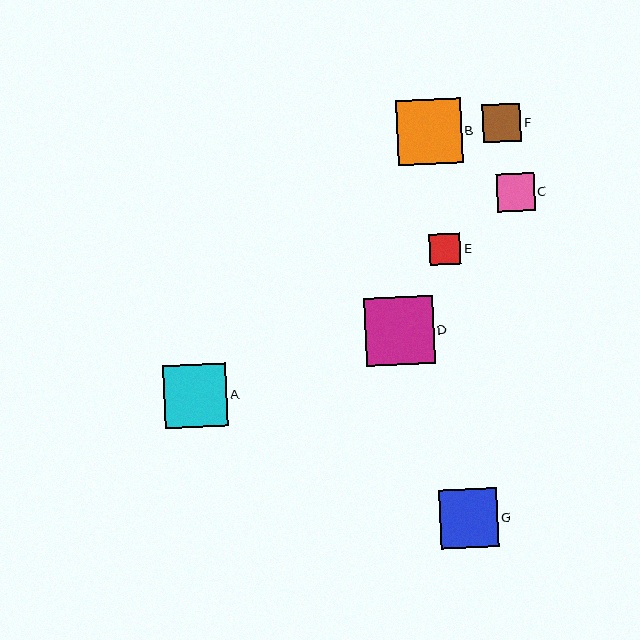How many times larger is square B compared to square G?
Square B is approximately 1.1 times the size of square G.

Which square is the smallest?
Square E is the smallest with a size of approximately 31 pixels.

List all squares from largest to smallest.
From largest to smallest: D, B, A, G, F, C, E.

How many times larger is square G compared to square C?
Square G is approximately 1.5 times the size of square C.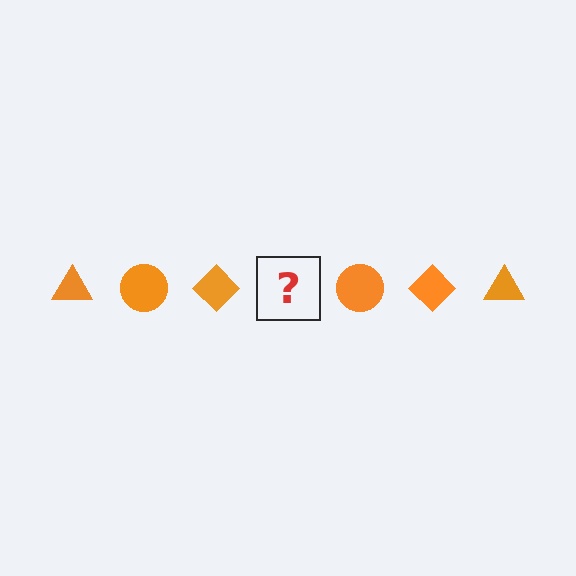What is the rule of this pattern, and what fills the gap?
The rule is that the pattern cycles through triangle, circle, diamond shapes in orange. The gap should be filled with an orange triangle.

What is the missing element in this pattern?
The missing element is an orange triangle.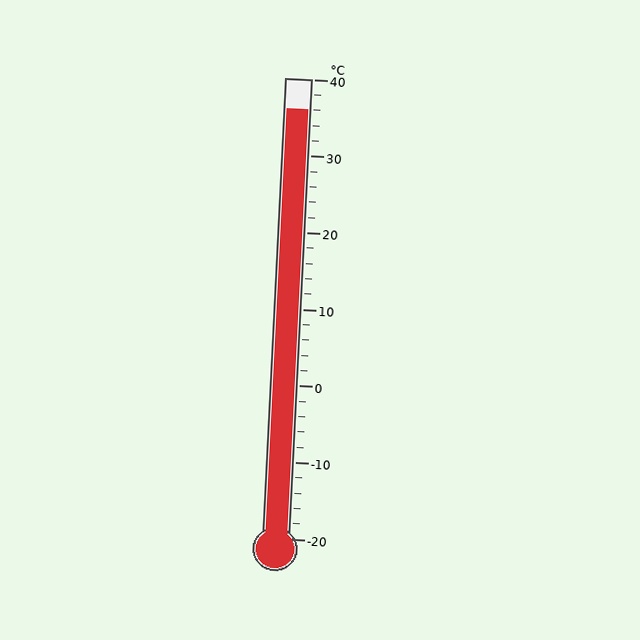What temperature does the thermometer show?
The thermometer shows approximately 36°C.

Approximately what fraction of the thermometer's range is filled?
The thermometer is filled to approximately 95% of its range.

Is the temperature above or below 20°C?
The temperature is above 20°C.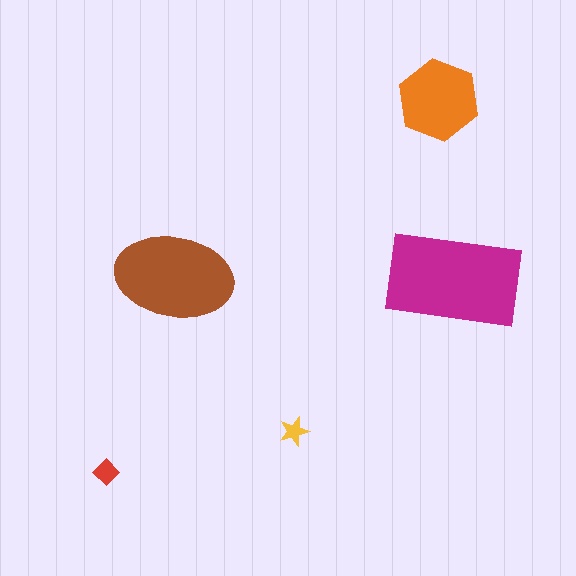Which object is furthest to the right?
The magenta rectangle is rightmost.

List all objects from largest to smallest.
The magenta rectangle, the brown ellipse, the orange hexagon, the red diamond, the yellow star.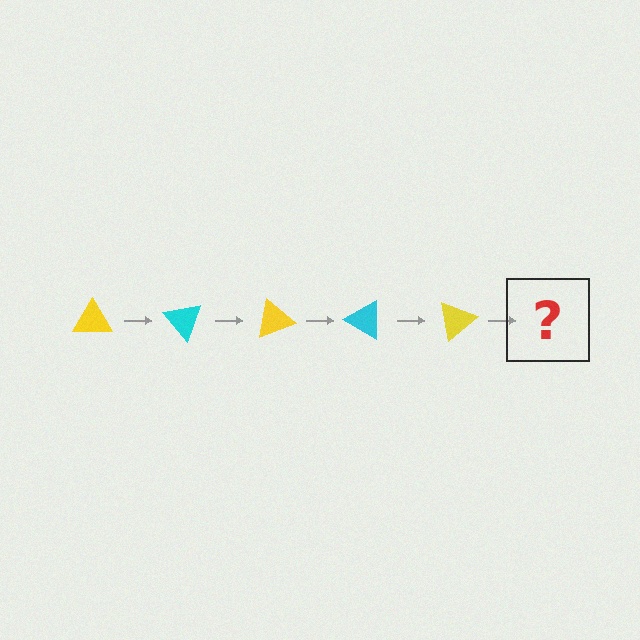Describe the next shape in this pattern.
It should be a cyan triangle, rotated 250 degrees from the start.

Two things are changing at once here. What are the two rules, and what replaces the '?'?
The two rules are that it rotates 50 degrees each step and the color cycles through yellow and cyan. The '?' should be a cyan triangle, rotated 250 degrees from the start.